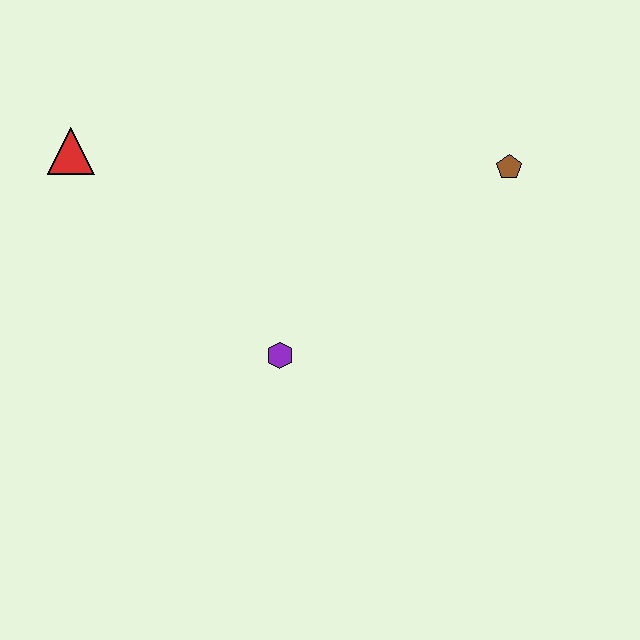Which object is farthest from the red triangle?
The brown pentagon is farthest from the red triangle.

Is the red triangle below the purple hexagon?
No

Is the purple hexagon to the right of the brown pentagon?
No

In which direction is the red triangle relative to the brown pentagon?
The red triangle is to the left of the brown pentagon.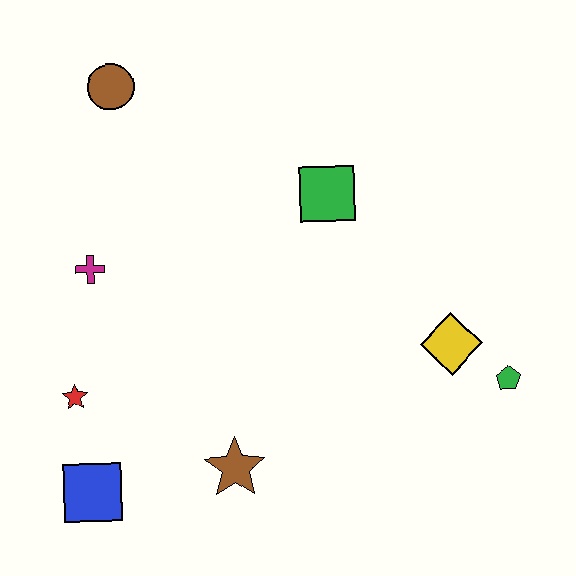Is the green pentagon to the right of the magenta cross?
Yes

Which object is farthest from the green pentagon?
The brown circle is farthest from the green pentagon.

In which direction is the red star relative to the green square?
The red star is to the left of the green square.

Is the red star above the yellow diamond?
No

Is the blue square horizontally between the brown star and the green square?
No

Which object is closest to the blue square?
The red star is closest to the blue square.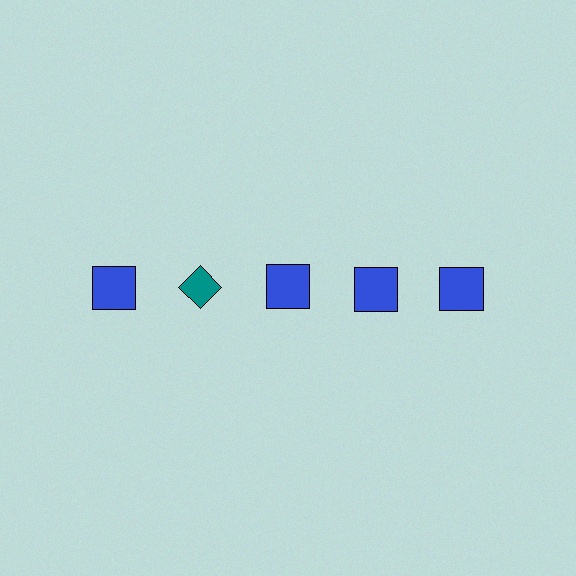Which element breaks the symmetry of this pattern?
The teal diamond in the top row, second from left column breaks the symmetry. All other shapes are blue squares.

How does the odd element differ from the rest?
It differs in both color (teal instead of blue) and shape (diamond instead of square).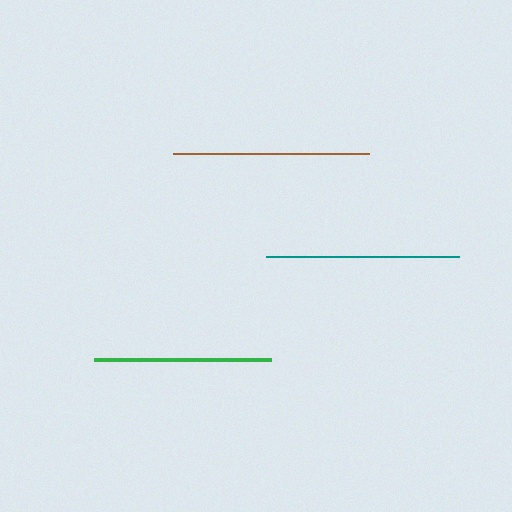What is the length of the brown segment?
The brown segment is approximately 195 pixels long.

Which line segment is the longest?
The brown line is the longest at approximately 195 pixels.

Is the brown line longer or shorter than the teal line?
The brown line is longer than the teal line.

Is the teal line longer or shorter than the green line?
The teal line is longer than the green line.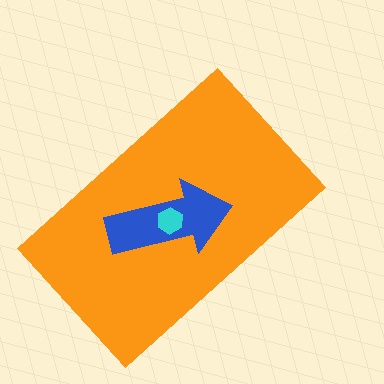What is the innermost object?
The cyan hexagon.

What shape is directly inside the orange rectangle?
The blue arrow.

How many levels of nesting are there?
3.